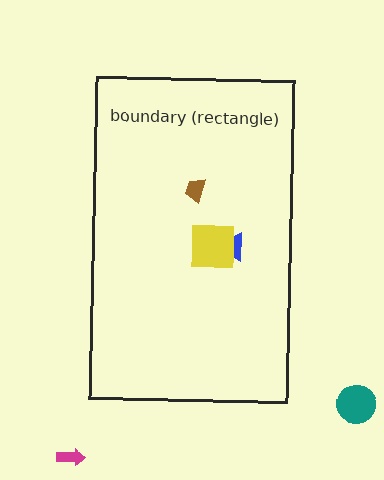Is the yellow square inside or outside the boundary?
Inside.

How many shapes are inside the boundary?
3 inside, 2 outside.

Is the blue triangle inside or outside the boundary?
Inside.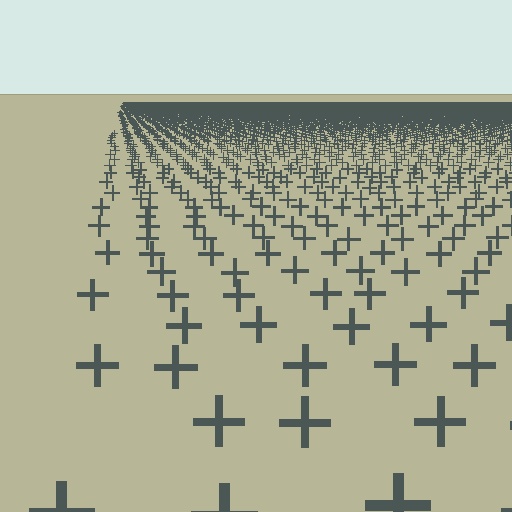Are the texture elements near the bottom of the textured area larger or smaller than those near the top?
Larger. Near the bottom, elements are closer to the viewer and appear at a bigger on-screen size.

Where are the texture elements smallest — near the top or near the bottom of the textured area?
Near the top.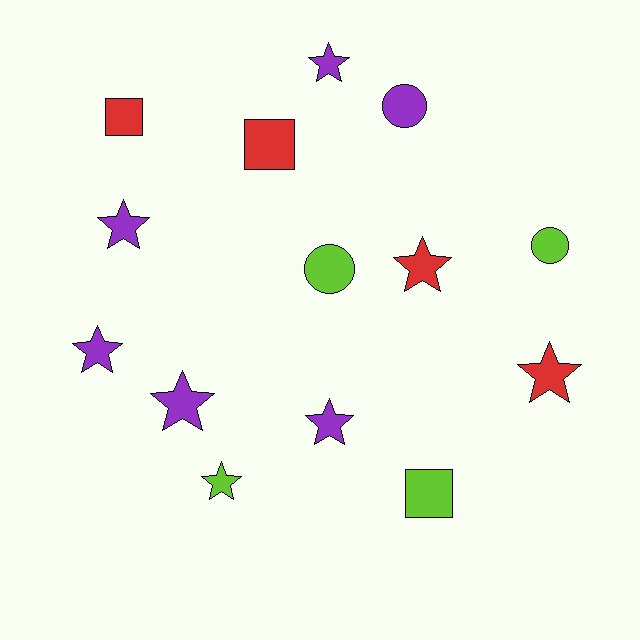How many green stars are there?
There are no green stars.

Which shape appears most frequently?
Star, with 8 objects.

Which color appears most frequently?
Purple, with 6 objects.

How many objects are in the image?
There are 14 objects.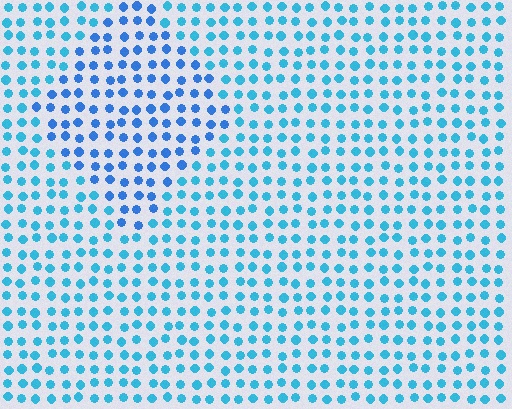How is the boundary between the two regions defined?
The boundary is defined purely by a slight shift in hue (about 23 degrees). Spacing, size, and orientation are identical on both sides.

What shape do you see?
I see a diamond.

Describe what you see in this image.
The image is filled with small cyan elements in a uniform arrangement. A diamond-shaped region is visible where the elements are tinted to a slightly different hue, forming a subtle color boundary.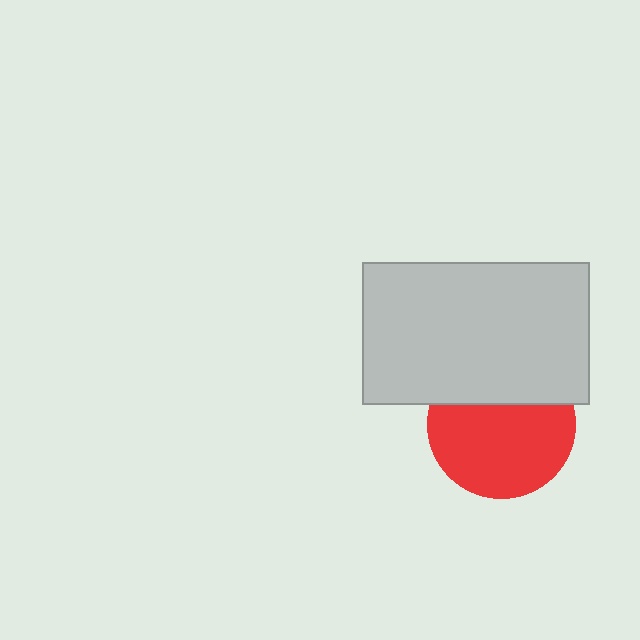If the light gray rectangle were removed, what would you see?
You would see the complete red circle.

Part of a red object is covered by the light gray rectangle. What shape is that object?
It is a circle.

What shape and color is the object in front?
The object in front is a light gray rectangle.